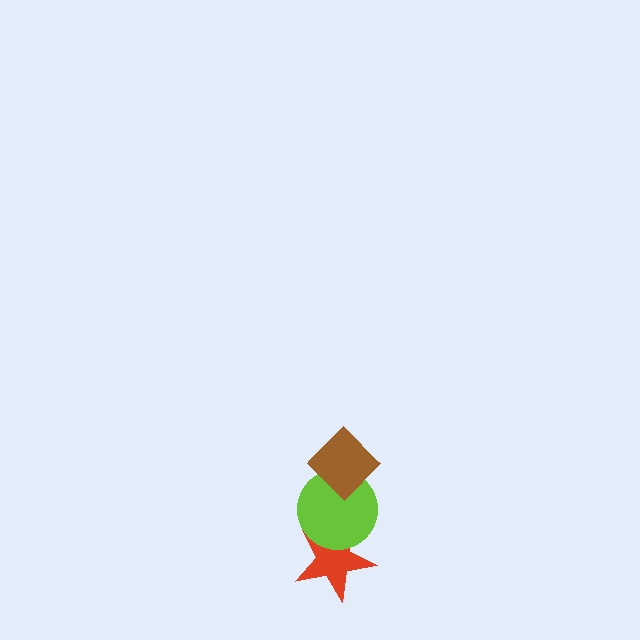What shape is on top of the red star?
The lime circle is on top of the red star.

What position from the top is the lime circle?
The lime circle is 2nd from the top.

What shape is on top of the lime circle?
The brown diamond is on top of the lime circle.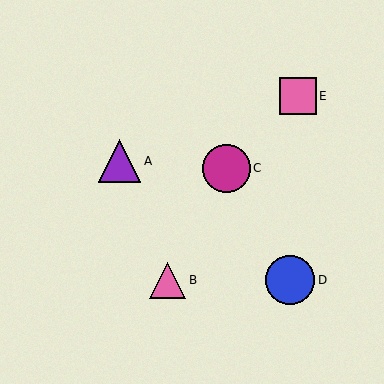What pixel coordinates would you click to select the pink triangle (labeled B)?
Click at (168, 280) to select the pink triangle B.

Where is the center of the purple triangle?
The center of the purple triangle is at (120, 161).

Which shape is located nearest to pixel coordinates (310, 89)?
The pink square (labeled E) at (298, 96) is nearest to that location.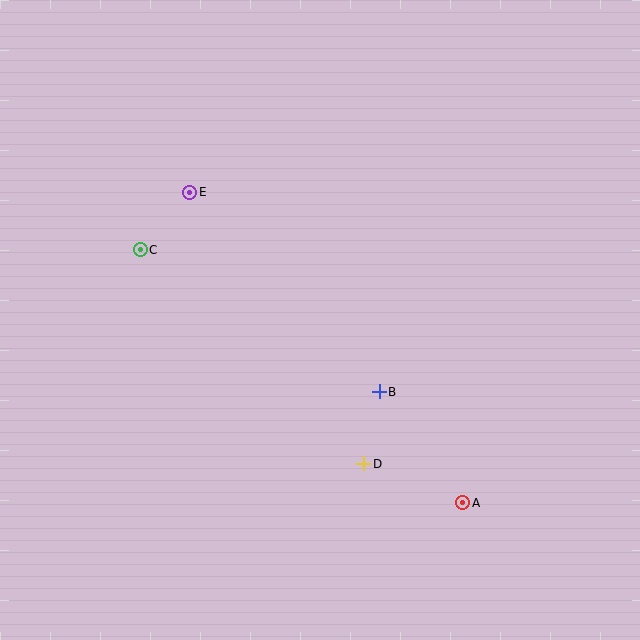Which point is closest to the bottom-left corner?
Point D is closest to the bottom-left corner.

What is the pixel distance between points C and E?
The distance between C and E is 76 pixels.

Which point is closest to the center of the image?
Point B at (379, 392) is closest to the center.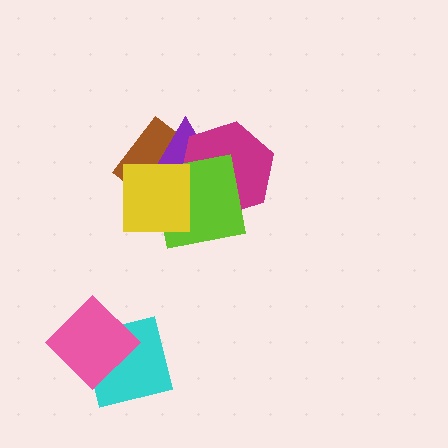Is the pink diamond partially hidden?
No, no other shape covers it.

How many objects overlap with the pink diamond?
1 object overlaps with the pink diamond.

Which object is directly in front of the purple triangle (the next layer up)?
The magenta hexagon is directly in front of the purple triangle.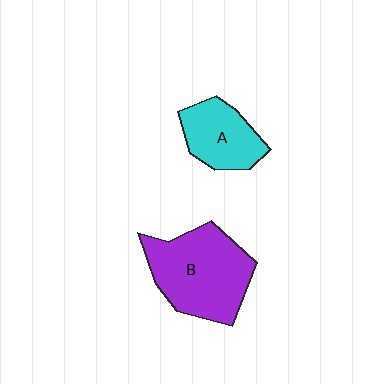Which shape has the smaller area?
Shape A (cyan).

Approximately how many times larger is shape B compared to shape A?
Approximately 1.7 times.